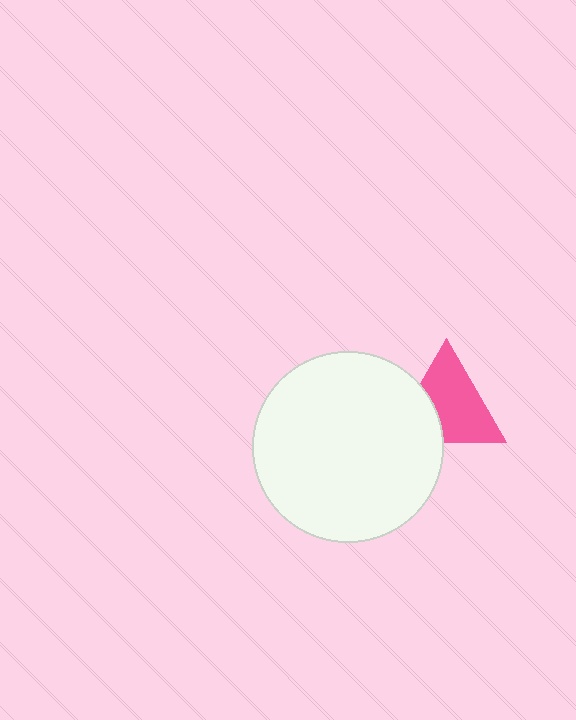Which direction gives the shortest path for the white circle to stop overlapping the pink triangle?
Moving left gives the shortest separation.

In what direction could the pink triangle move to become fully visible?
The pink triangle could move right. That would shift it out from behind the white circle entirely.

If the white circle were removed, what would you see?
You would see the complete pink triangle.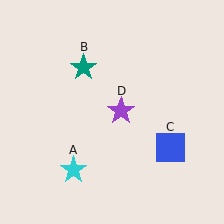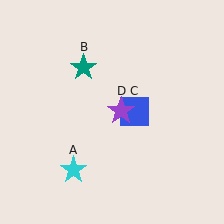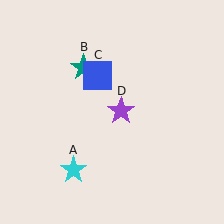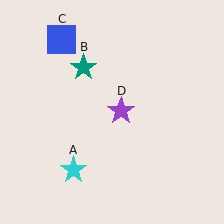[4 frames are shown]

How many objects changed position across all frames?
1 object changed position: blue square (object C).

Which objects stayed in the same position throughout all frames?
Cyan star (object A) and teal star (object B) and purple star (object D) remained stationary.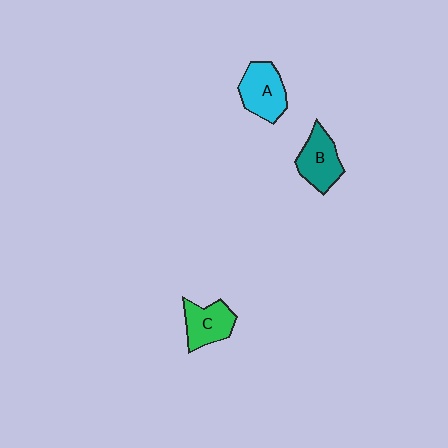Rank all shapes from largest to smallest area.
From largest to smallest: A (cyan), B (teal), C (green).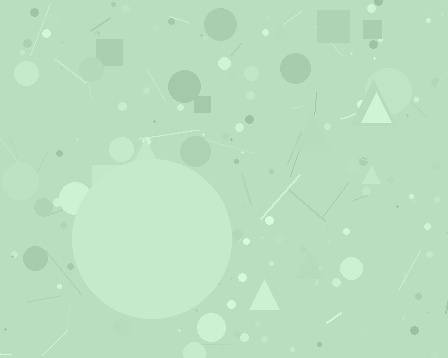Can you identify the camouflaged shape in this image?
The camouflaged shape is a circle.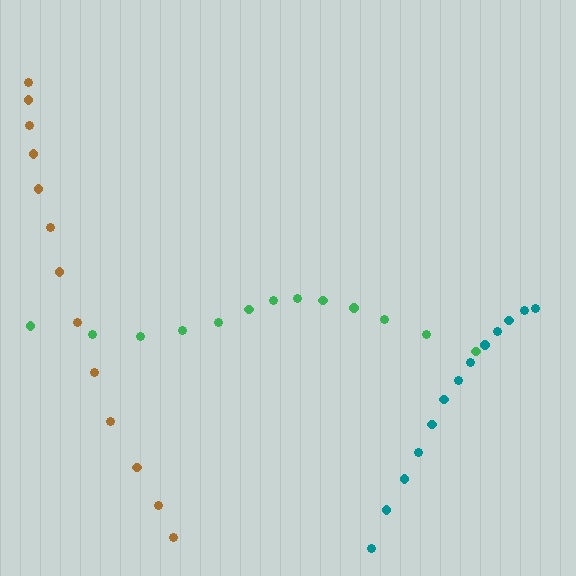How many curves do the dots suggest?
There are 3 distinct paths.